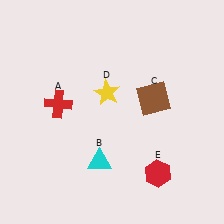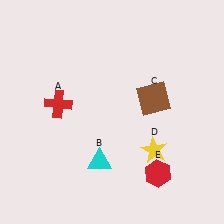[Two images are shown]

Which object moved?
The yellow star (D) moved down.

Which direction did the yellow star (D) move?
The yellow star (D) moved down.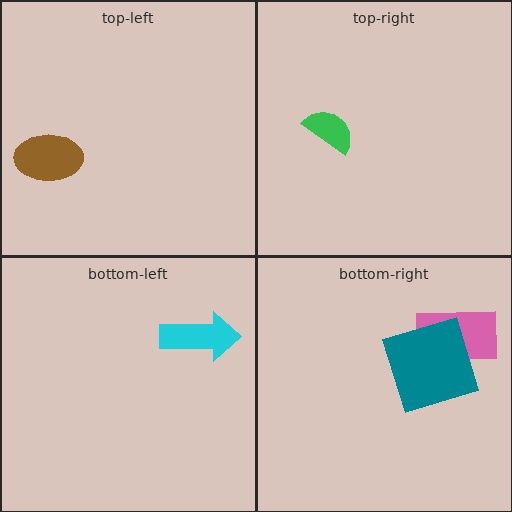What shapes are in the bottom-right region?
The pink rectangle, the teal square.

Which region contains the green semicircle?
The top-right region.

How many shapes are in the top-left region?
1.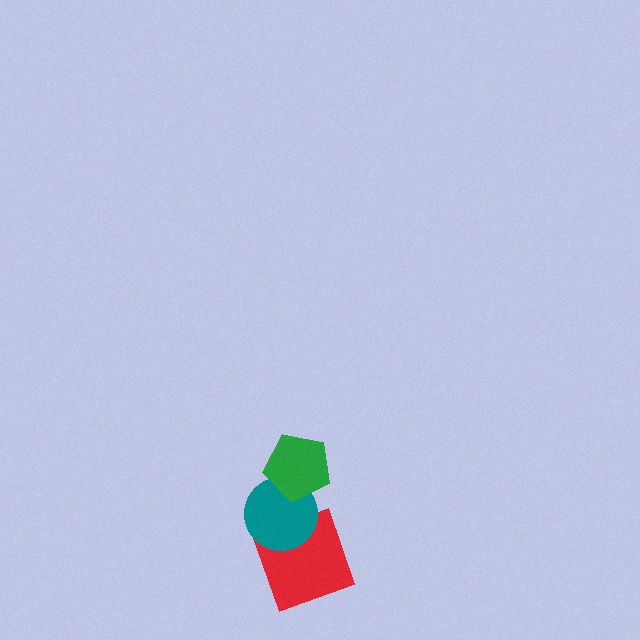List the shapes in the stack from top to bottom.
From top to bottom: the green pentagon, the teal circle, the red square.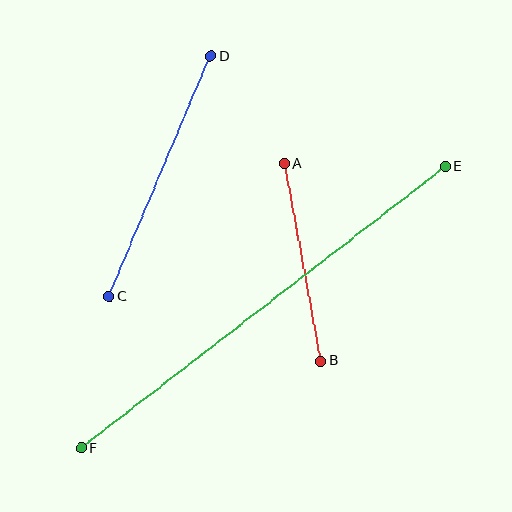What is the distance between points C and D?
The distance is approximately 260 pixels.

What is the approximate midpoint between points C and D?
The midpoint is at approximately (160, 176) pixels.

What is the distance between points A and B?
The distance is approximately 201 pixels.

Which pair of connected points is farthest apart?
Points E and F are farthest apart.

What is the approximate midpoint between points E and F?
The midpoint is at approximately (263, 307) pixels.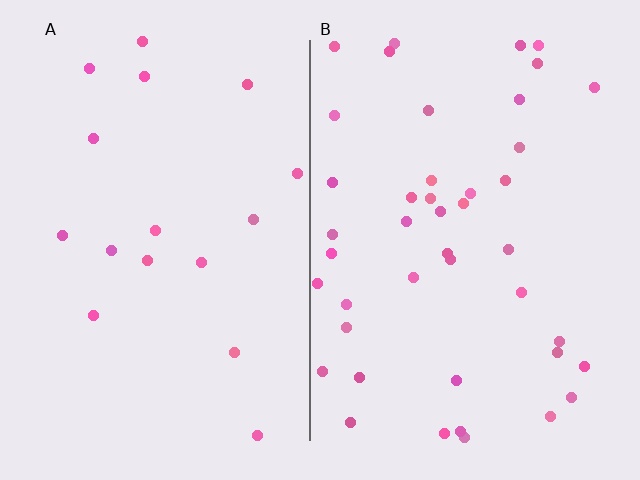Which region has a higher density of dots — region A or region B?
B (the right).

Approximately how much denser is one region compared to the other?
Approximately 2.6× — region B over region A.